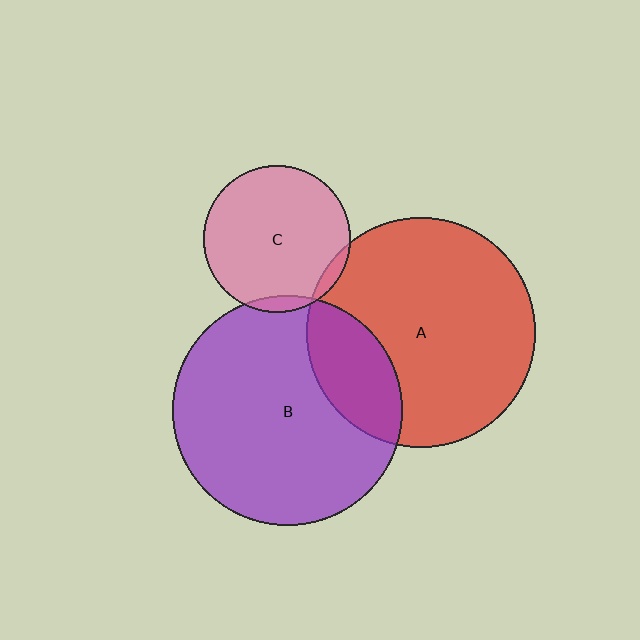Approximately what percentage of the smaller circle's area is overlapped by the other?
Approximately 20%.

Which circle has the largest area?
Circle B (purple).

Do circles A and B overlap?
Yes.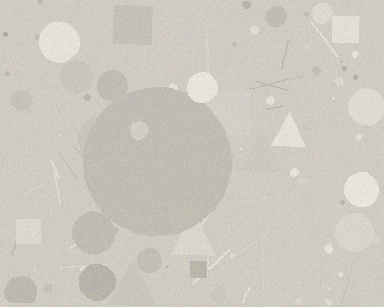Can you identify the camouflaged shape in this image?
The camouflaged shape is a circle.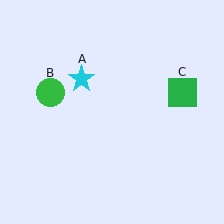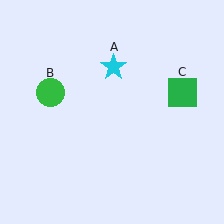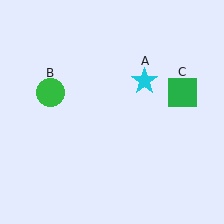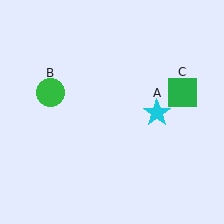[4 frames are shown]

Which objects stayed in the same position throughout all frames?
Green circle (object B) and green square (object C) remained stationary.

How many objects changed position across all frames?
1 object changed position: cyan star (object A).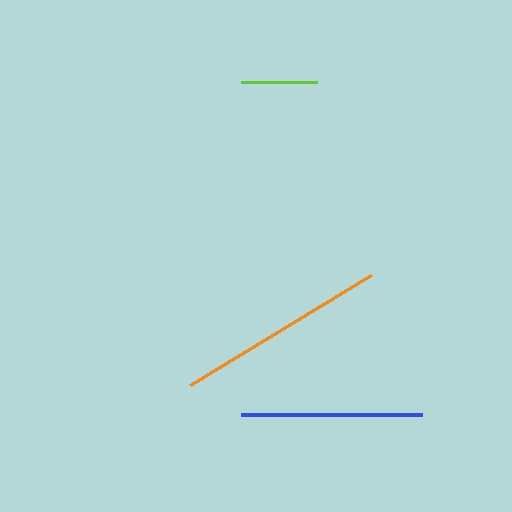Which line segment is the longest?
The orange line is the longest at approximately 212 pixels.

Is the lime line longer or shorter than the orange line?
The orange line is longer than the lime line.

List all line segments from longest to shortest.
From longest to shortest: orange, blue, lime.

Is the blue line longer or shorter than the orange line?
The orange line is longer than the blue line.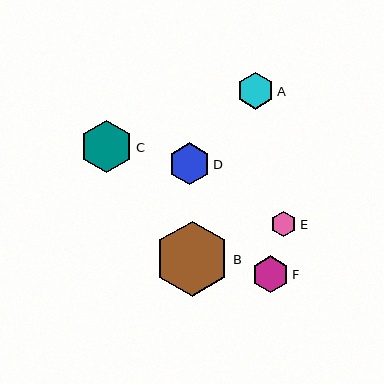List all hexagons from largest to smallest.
From largest to smallest: B, C, D, F, A, E.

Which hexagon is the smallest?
Hexagon E is the smallest with a size of approximately 26 pixels.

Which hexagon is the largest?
Hexagon B is the largest with a size of approximately 75 pixels.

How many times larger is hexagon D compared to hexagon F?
Hexagon D is approximately 1.1 times the size of hexagon F.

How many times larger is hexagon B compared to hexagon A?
Hexagon B is approximately 2.0 times the size of hexagon A.